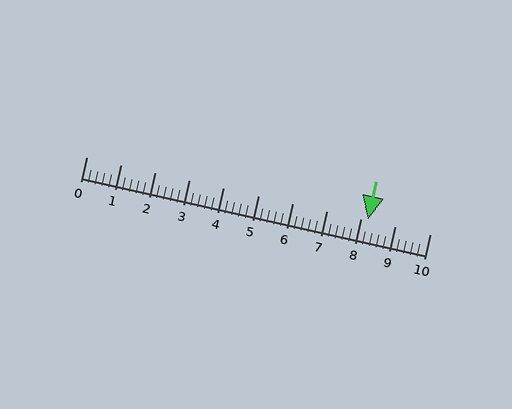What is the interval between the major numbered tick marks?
The major tick marks are spaced 1 units apart.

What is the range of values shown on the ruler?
The ruler shows values from 0 to 10.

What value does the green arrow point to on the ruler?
The green arrow points to approximately 8.2.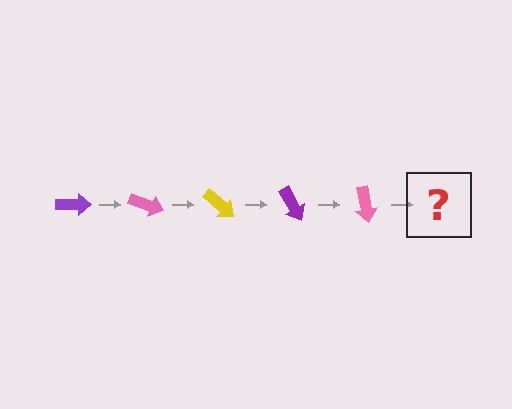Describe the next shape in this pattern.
It should be a yellow arrow, rotated 100 degrees from the start.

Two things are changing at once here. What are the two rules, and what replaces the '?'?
The two rules are that it rotates 20 degrees each step and the color cycles through purple, pink, and yellow. The '?' should be a yellow arrow, rotated 100 degrees from the start.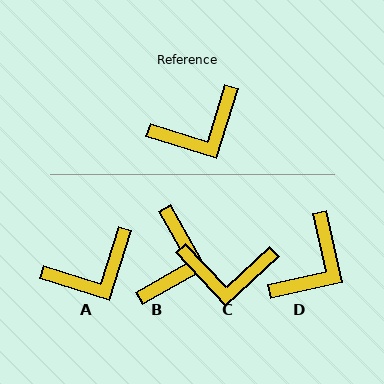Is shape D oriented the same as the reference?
No, it is off by about 30 degrees.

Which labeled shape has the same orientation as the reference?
A.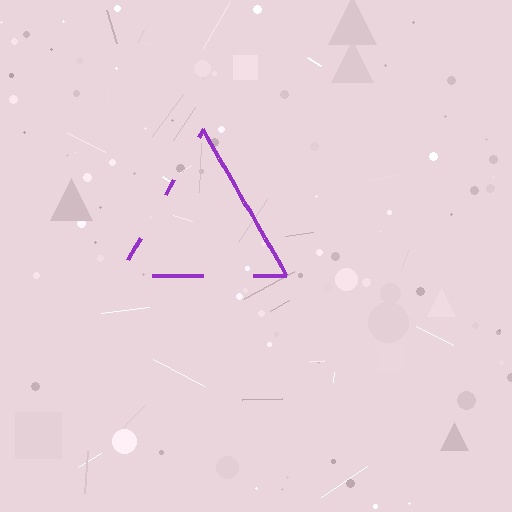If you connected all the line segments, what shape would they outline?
They would outline a triangle.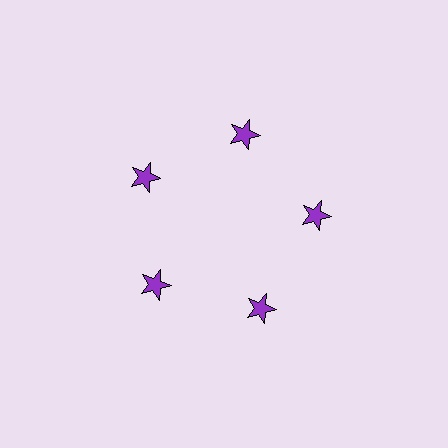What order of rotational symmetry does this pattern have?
This pattern has 5-fold rotational symmetry.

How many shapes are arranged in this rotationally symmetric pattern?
There are 5 shapes, arranged in 5 groups of 1.